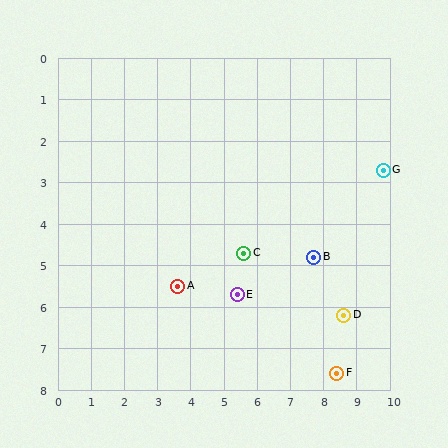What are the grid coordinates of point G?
Point G is at approximately (9.8, 2.7).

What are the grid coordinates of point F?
Point F is at approximately (8.4, 7.6).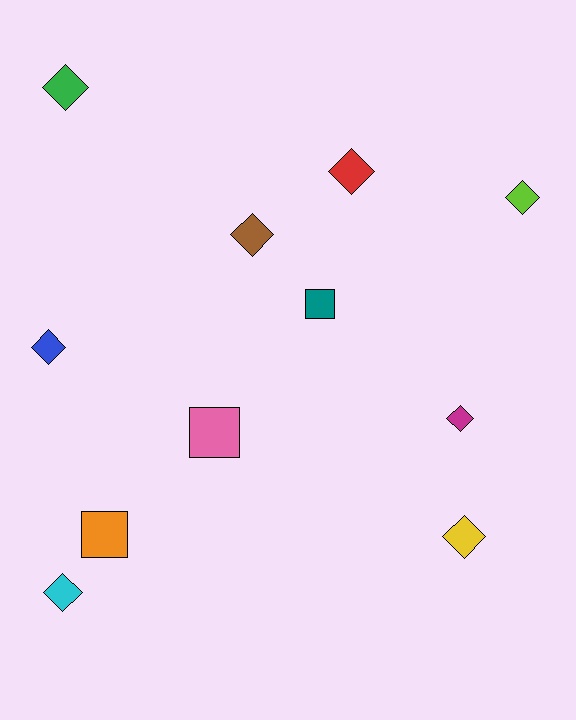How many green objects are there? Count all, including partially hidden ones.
There is 1 green object.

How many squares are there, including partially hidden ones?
There are 3 squares.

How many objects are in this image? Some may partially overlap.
There are 11 objects.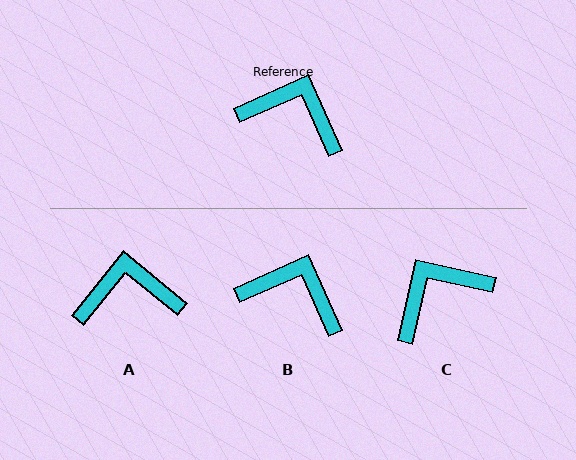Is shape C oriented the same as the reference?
No, it is off by about 54 degrees.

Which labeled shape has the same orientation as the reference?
B.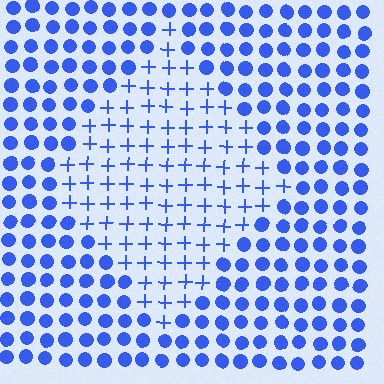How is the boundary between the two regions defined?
The boundary is defined by a change in element shape: plus signs inside vs. circles outside. All elements share the same color and spacing.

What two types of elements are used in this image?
The image uses plus signs inside the diamond region and circles outside it.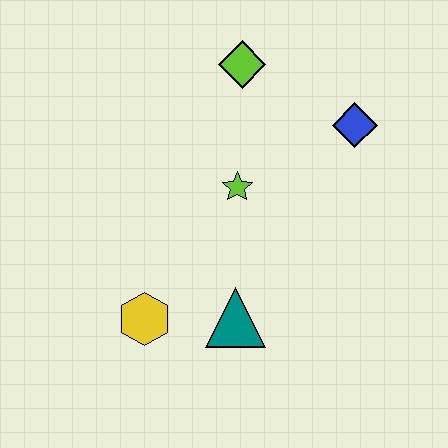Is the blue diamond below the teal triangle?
No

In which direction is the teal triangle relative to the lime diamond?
The teal triangle is below the lime diamond.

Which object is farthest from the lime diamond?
The yellow hexagon is farthest from the lime diamond.